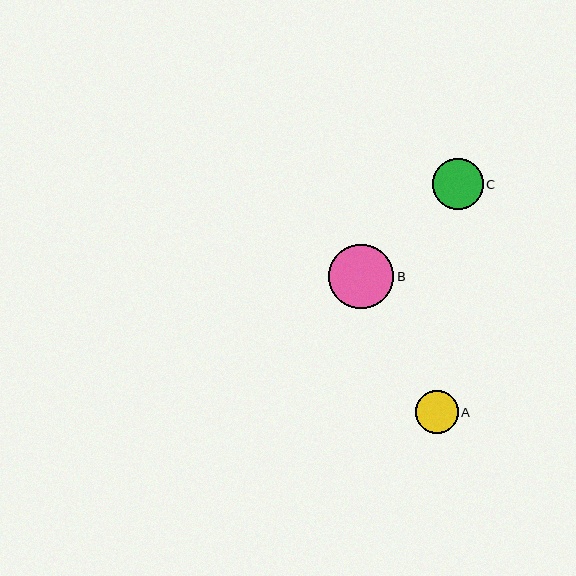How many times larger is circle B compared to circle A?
Circle B is approximately 1.5 times the size of circle A.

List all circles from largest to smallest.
From largest to smallest: B, C, A.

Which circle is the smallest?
Circle A is the smallest with a size of approximately 43 pixels.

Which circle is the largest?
Circle B is the largest with a size of approximately 65 pixels.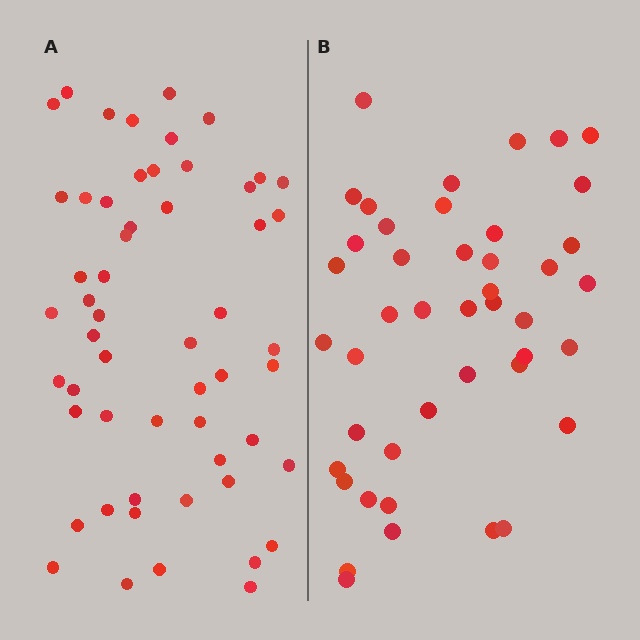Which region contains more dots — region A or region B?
Region A (the left region) has more dots.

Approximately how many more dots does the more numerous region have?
Region A has roughly 12 or so more dots than region B.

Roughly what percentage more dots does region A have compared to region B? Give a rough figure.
About 25% more.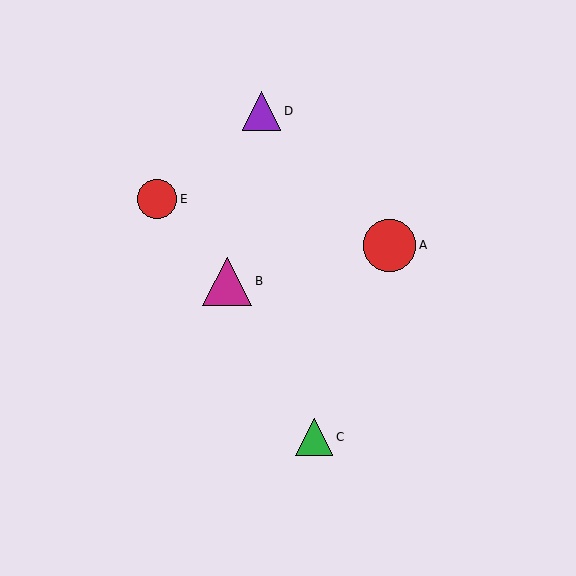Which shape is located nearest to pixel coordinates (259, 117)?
The purple triangle (labeled D) at (261, 111) is nearest to that location.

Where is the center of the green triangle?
The center of the green triangle is at (314, 437).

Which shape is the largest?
The red circle (labeled A) is the largest.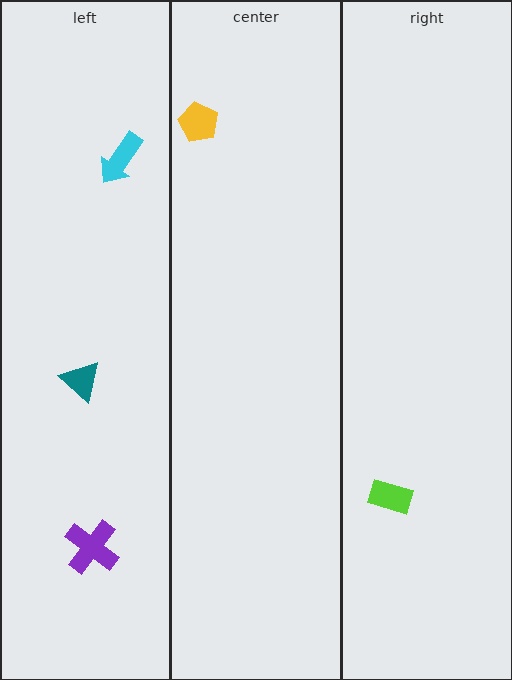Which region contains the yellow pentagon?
The center region.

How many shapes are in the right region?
1.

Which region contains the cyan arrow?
The left region.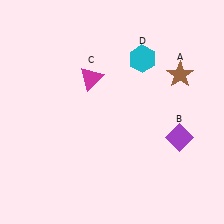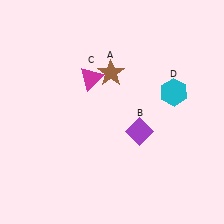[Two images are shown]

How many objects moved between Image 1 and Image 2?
3 objects moved between the two images.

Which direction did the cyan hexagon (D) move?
The cyan hexagon (D) moved down.